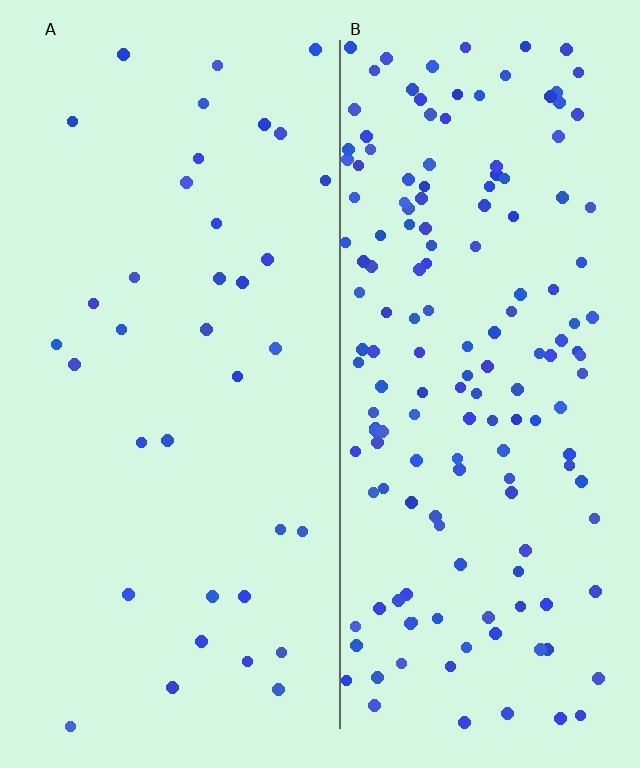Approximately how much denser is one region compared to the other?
Approximately 4.5× — region B over region A.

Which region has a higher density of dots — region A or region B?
B (the right).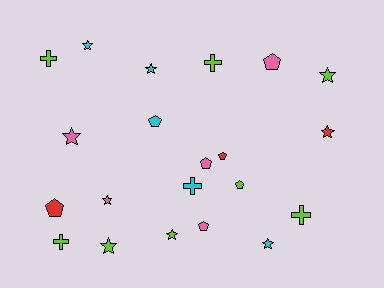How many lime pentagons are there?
There is 1 lime pentagon.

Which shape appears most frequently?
Star, with 9 objects.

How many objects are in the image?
There are 21 objects.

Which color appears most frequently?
Lime, with 8 objects.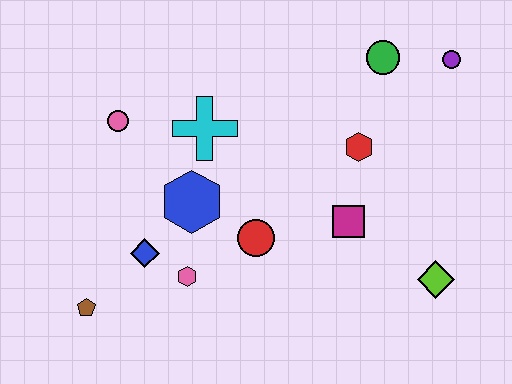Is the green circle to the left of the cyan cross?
No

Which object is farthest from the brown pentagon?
The purple circle is farthest from the brown pentagon.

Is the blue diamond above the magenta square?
No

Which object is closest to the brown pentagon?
The blue diamond is closest to the brown pentagon.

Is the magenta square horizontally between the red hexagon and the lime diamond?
No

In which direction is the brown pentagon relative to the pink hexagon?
The brown pentagon is to the left of the pink hexagon.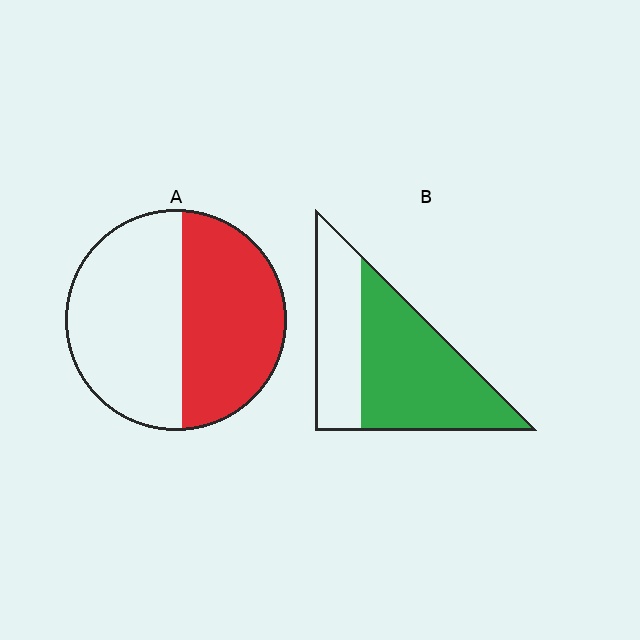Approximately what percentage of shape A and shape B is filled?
A is approximately 45% and B is approximately 65%.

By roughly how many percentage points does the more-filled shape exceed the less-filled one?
By roughly 15 percentage points (B over A).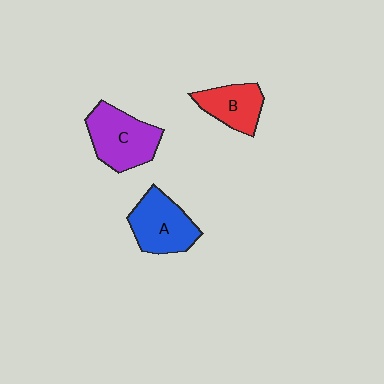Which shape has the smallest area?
Shape B (red).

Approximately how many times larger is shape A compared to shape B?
Approximately 1.3 times.